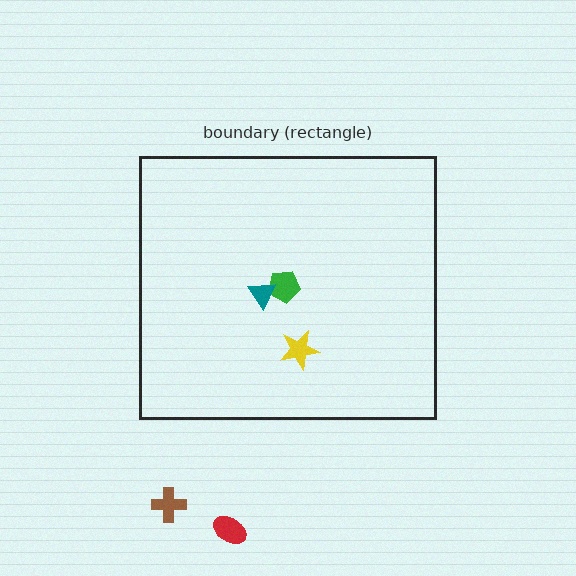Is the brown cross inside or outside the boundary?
Outside.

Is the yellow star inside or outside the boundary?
Inside.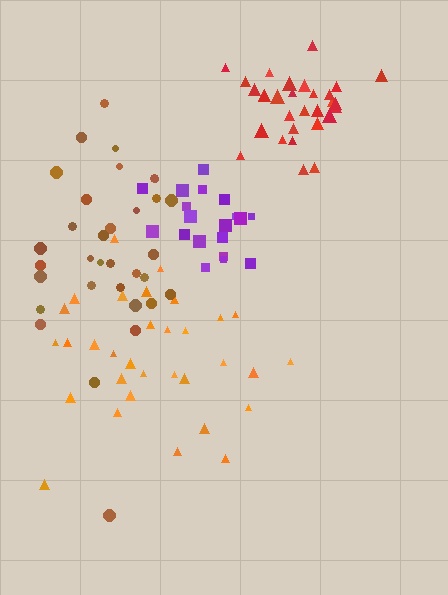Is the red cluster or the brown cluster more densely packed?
Red.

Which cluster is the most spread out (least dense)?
Brown.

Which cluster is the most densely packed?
Red.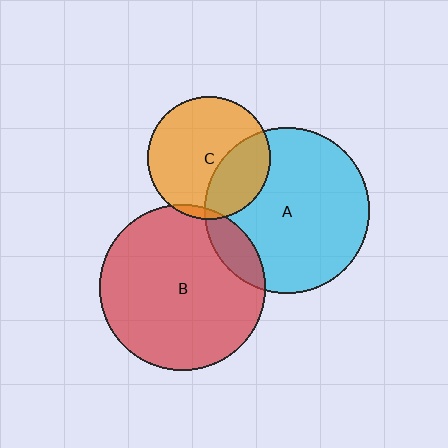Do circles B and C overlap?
Yes.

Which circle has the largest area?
Circle A (cyan).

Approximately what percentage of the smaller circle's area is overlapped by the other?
Approximately 5%.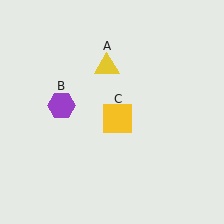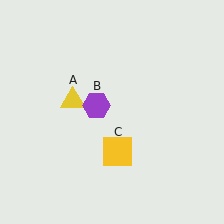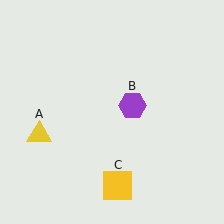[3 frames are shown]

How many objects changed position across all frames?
3 objects changed position: yellow triangle (object A), purple hexagon (object B), yellow square (object C).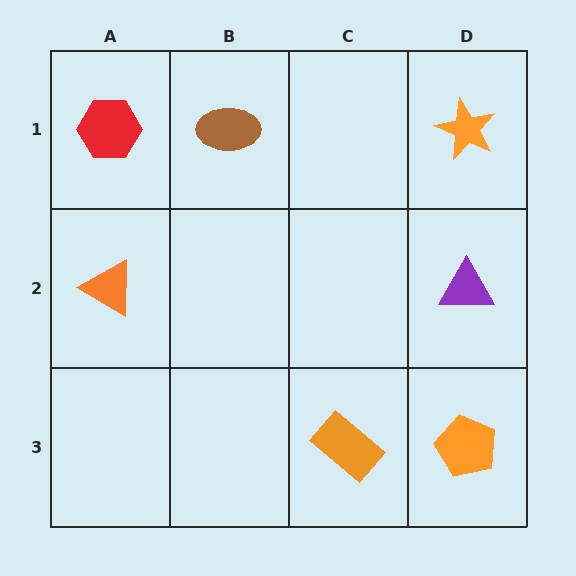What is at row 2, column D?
A purple triangle.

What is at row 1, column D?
An orange star.